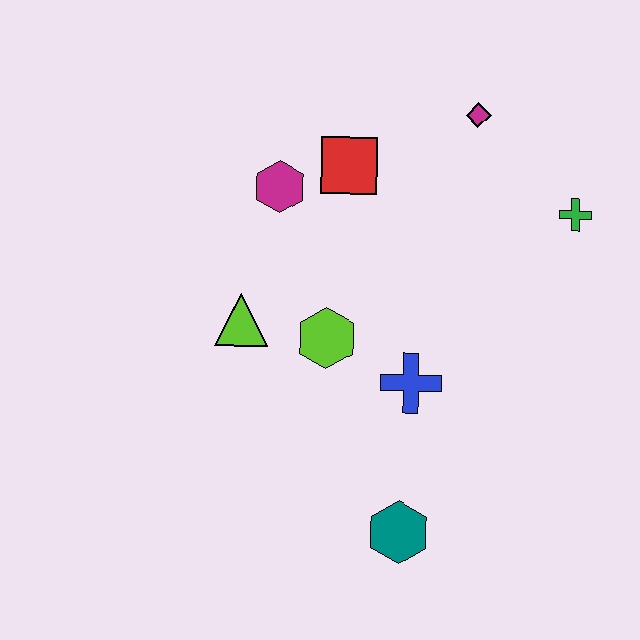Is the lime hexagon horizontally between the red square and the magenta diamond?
No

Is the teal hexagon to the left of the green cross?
Yes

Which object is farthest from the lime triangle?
The green cross is farthest from the lime triangle.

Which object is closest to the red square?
The magenta hexagon is closest to the red square.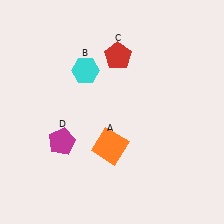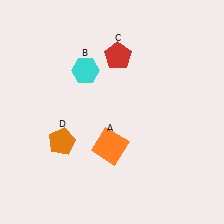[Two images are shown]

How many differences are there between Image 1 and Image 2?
There is 1 difference between the two images.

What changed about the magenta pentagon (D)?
In Image 1, D is magenta. In Image 2, it changed to orange.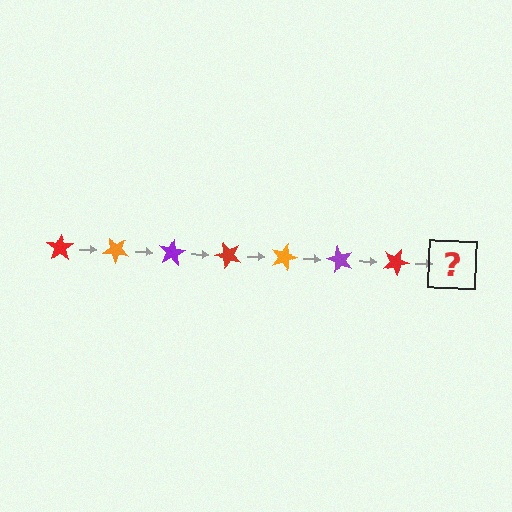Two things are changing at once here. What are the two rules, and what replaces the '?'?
The two rules are that it rotates 40 degrees each step and the color cycles through red, orange, and purple. The '?' should be an orange star, rotated 280 degrees from the start.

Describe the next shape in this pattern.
It should be an orange star, rotated 280 degrees from the start.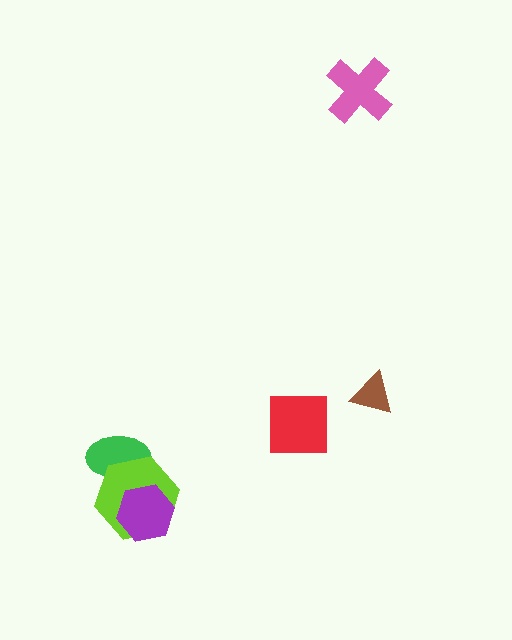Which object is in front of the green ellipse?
The lime hexagon is in front of the green ellipse.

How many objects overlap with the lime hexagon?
2 objects overlap with the lime hexagon.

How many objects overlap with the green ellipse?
1 object overlaps with the green ellipse.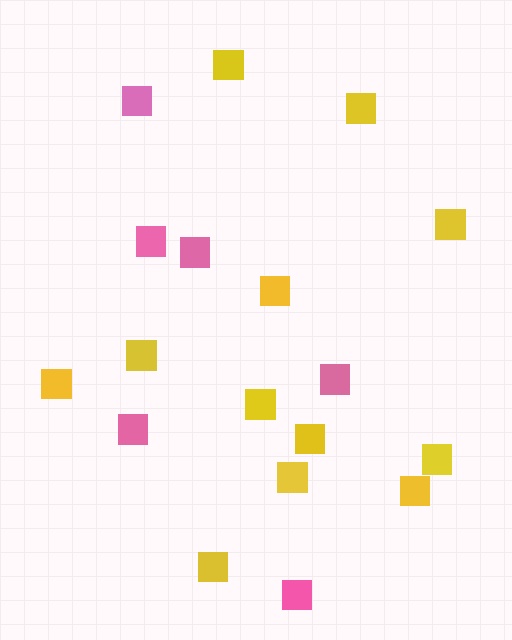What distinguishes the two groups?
There are 2 groups: one group of pink squares (6) and one group of yellow squares (12).